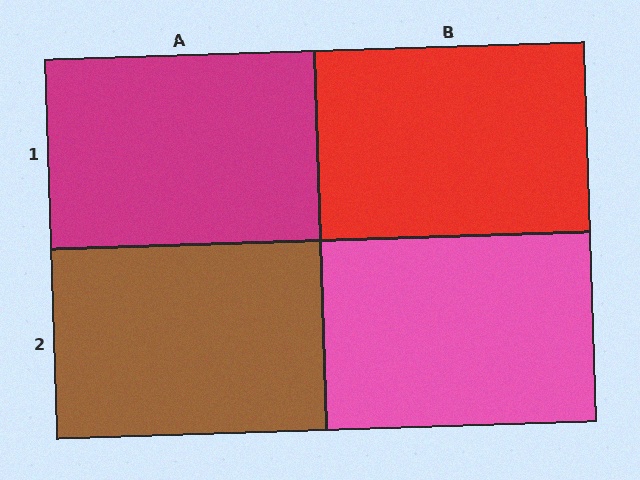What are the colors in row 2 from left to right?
Brown, pink.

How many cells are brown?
1 cell is brown.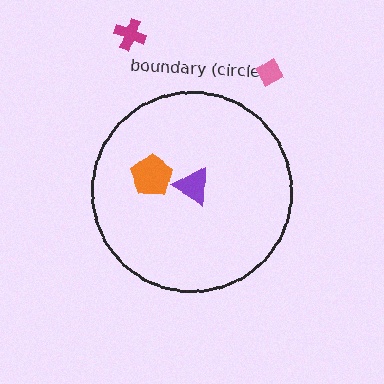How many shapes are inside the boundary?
2 inside, 2 outside.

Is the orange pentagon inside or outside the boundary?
Inside.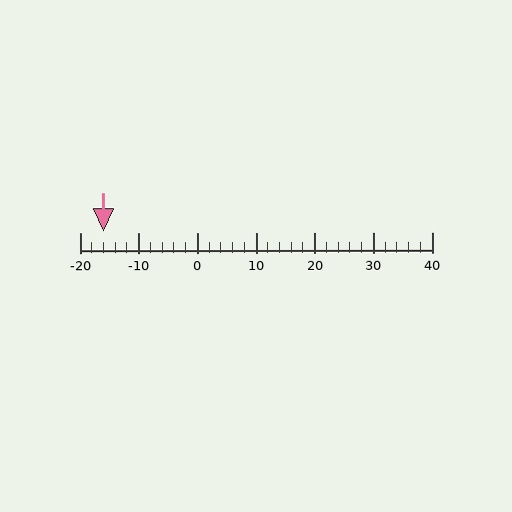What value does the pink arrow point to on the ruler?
The pink arrow points to approximately -16.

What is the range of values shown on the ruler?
The ruler shows values from -20 to 40.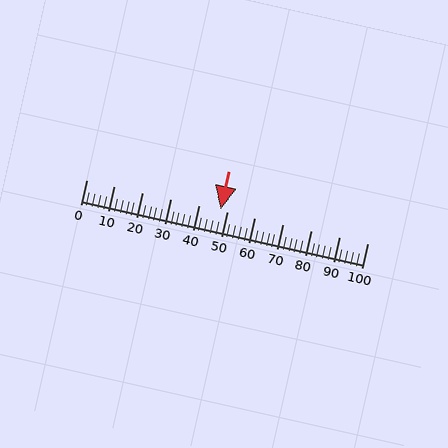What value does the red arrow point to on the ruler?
The red arrow points to approximately 48.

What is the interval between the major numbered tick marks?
The major tick marks are spaced 10 units apart.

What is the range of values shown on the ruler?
The ruler shows values from 0 to 100.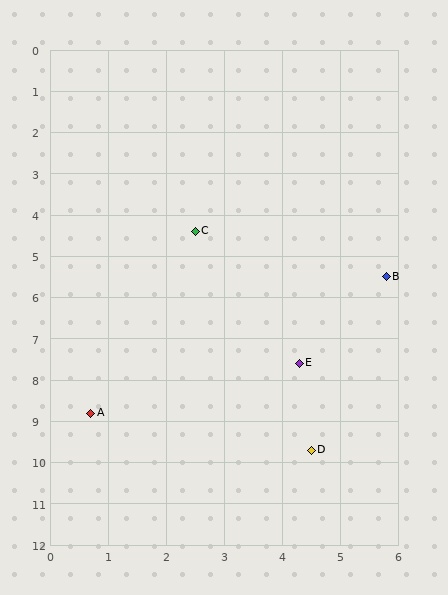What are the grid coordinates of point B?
Point B is at approximately (5.8, 5.5).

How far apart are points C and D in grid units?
Points C and D are about 5.7 grid units apart.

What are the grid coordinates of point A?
Point A is at approximately (0.7, 8.8).